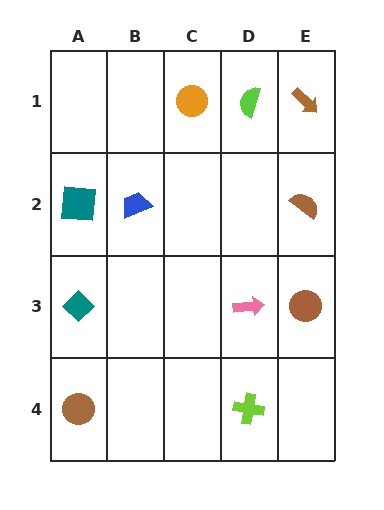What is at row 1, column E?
A brown arrow.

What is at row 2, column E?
A brown semicircle.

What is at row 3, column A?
A teal diamond.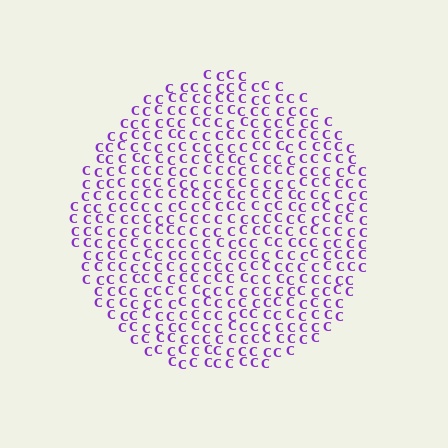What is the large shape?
The large shape is a circle.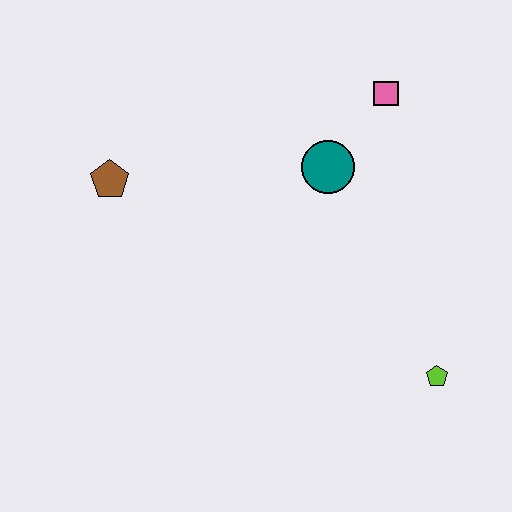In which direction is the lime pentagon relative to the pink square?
The lime pentagon is below the pink square.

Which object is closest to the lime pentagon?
The teal circle is closest to the lime pentagon.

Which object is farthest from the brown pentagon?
The lime pentagon is farthest from the brown pentagon.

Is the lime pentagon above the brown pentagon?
No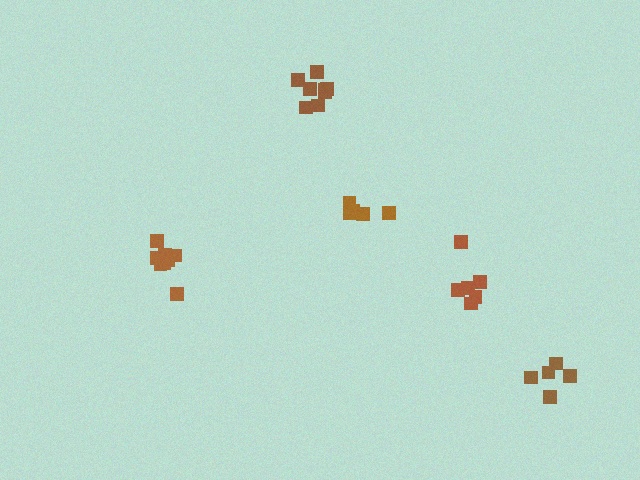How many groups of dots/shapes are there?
There are 5 groups.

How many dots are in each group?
Group 1: 5 dots, Group 2: 9 dots, Group 3: 6 dots, Group 4: 8 dots, Group 5: 5 dots (33 total).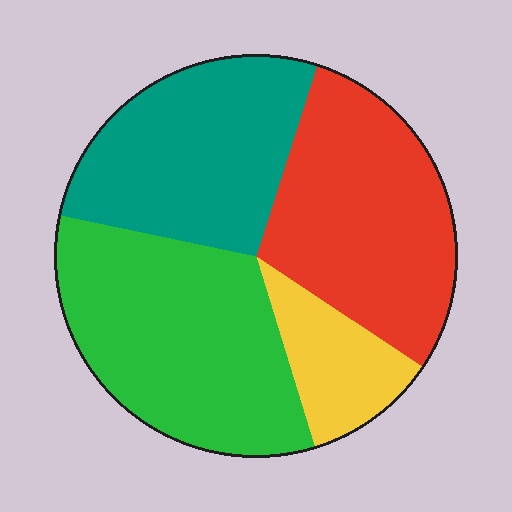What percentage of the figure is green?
Green covers 33% of the figure.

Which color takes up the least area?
Yellow, at roughly 10%.